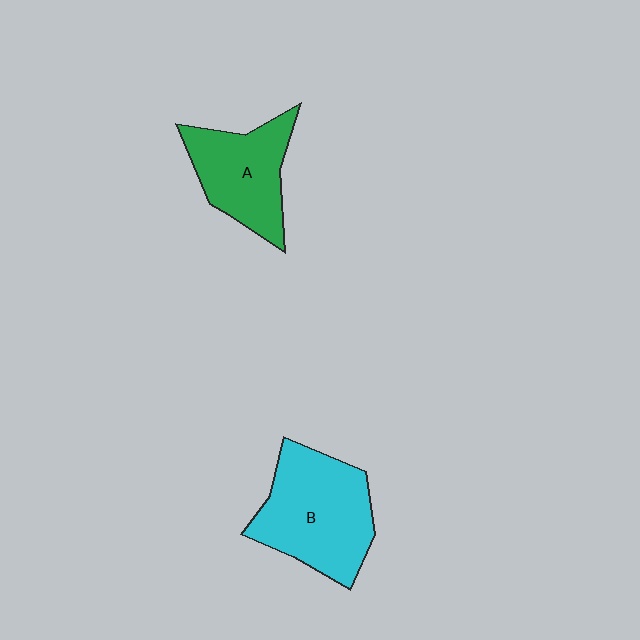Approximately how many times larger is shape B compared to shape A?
Approximately 1.3 times.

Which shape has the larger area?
Shape B (cyan).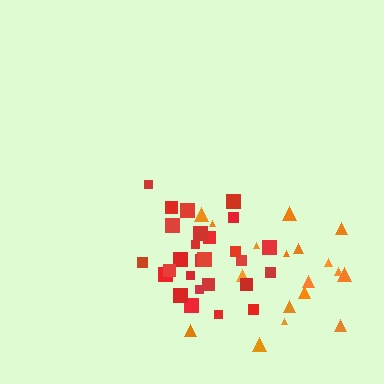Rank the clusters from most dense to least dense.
red, orange.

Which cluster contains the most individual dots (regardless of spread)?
Red (27).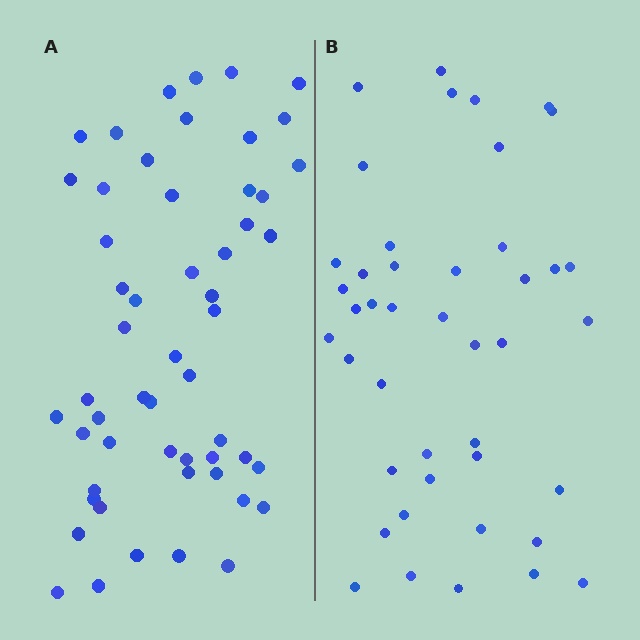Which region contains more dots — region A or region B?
Region A (the left region) has more dots.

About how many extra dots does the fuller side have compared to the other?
Region A has roughly 12 or so more dots than region B.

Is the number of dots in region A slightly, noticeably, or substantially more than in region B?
Region A has noticeably more, but not dramatically so. The ratio is roughly 1.3 to 1.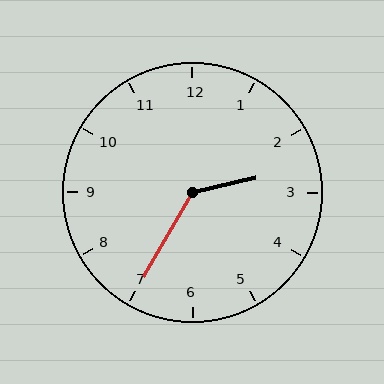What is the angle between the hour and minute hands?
Approximately 132 degrees.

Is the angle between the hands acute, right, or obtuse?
It is obtuse.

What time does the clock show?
2:35.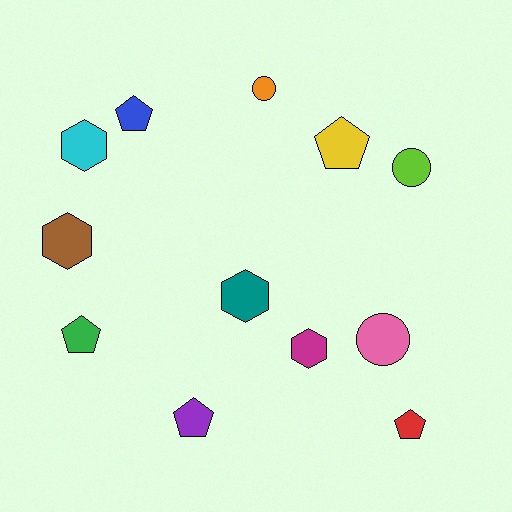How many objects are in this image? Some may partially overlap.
There are 12 objects.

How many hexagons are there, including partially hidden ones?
There are 4 hexagons.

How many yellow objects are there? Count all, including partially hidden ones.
There is 1 yellow object.